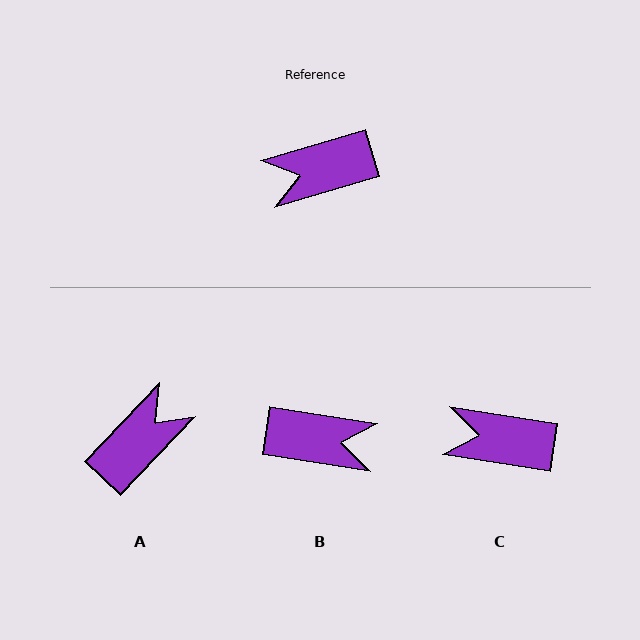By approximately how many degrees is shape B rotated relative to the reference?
Approximately 154 degrees counter-clockwise.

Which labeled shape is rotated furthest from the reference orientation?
B, about 154 degrees away.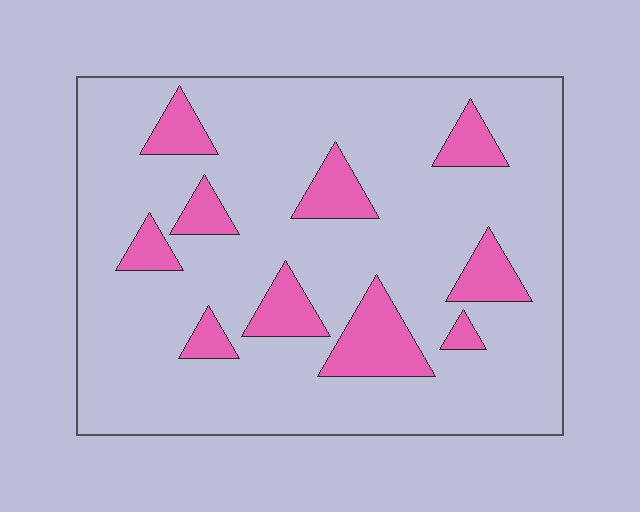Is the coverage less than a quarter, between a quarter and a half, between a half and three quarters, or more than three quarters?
Less than a quarter.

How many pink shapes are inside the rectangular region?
10.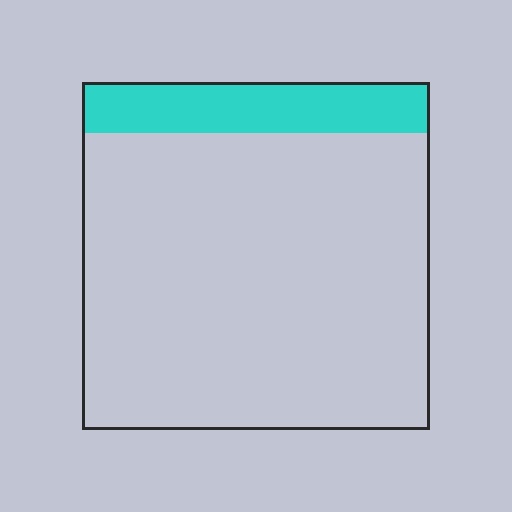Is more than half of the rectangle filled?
No.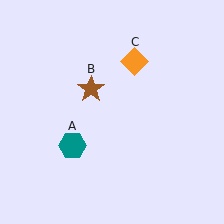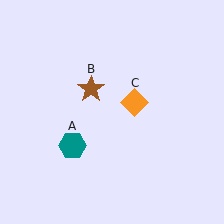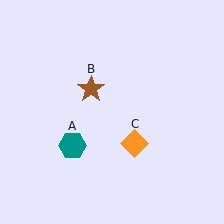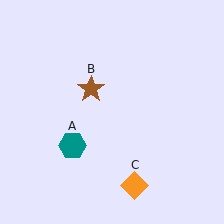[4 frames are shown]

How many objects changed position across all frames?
1 object changed position: orange diamond (object C).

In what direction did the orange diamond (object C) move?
The orange diamond (object C) moved down.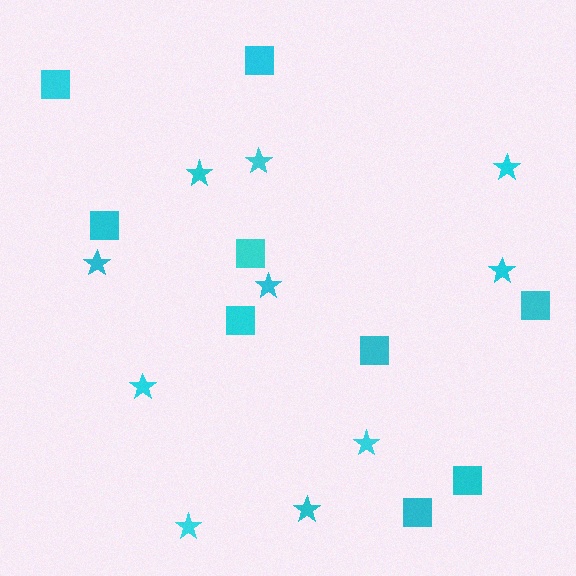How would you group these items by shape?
There are 2 groups: one group of stars (10) and one group of squares (9).